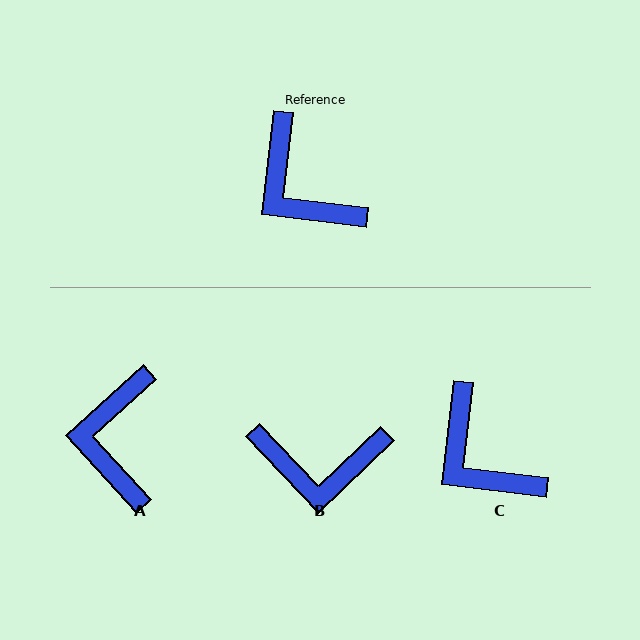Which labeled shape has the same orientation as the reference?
C.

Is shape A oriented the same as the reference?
No, it is off by about 40 degrees.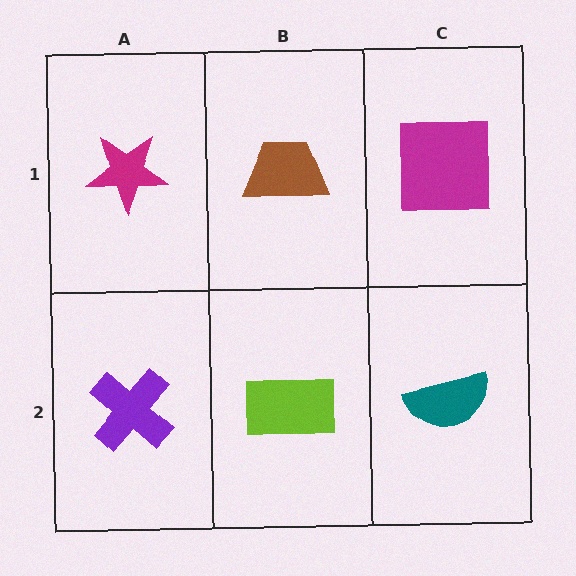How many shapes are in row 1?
3 shapes.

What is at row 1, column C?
A magenta square.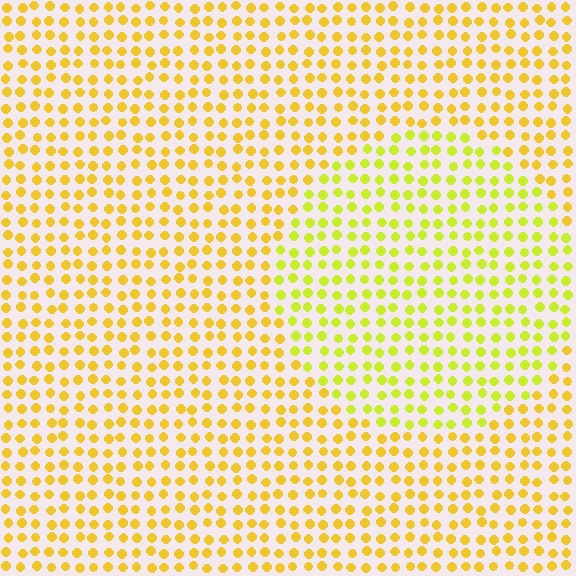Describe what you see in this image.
The image is filled with small yellow elements in a uniform arrangement. A circle-shaped region is visible where the elements are tinted to a slightly different hue, forming a subtle color boundary.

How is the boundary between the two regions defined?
The boundary is defined purely by a slight shift in hue (about 25 degrees). Spacing, size, and orientation are identical on both sides.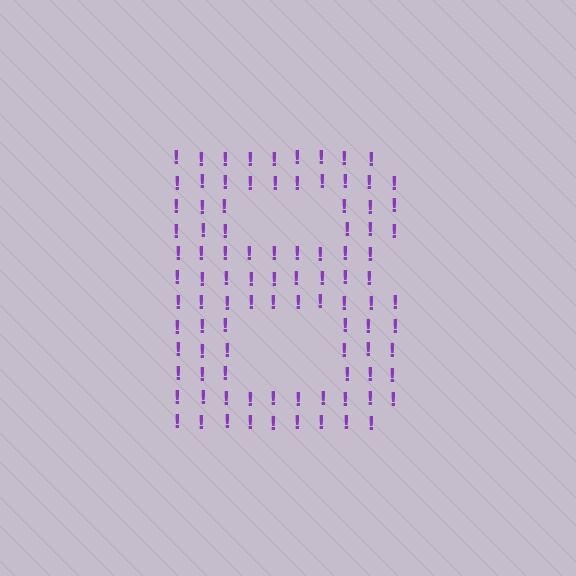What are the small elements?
The small elements are exclamation marks.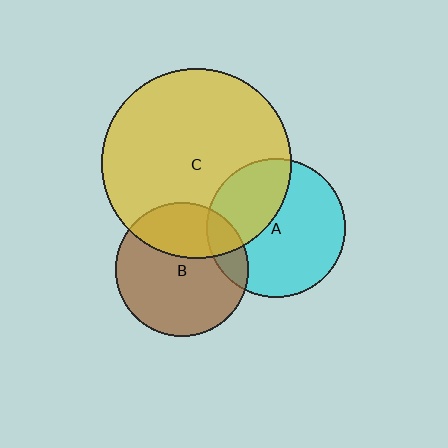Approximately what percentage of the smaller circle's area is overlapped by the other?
Approximately 30%.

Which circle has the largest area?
Circle C (yellow).